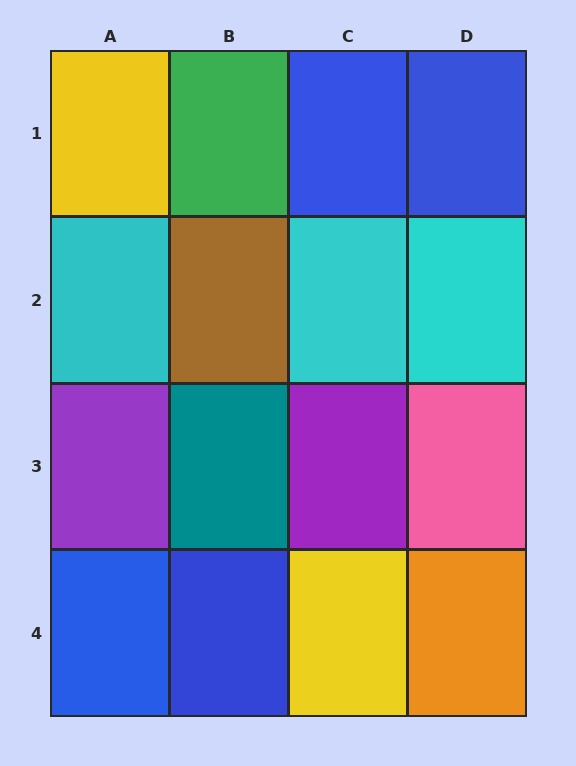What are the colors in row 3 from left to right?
Purple, teal, purple, pink.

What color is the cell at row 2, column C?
Cyan.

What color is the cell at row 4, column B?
Blue.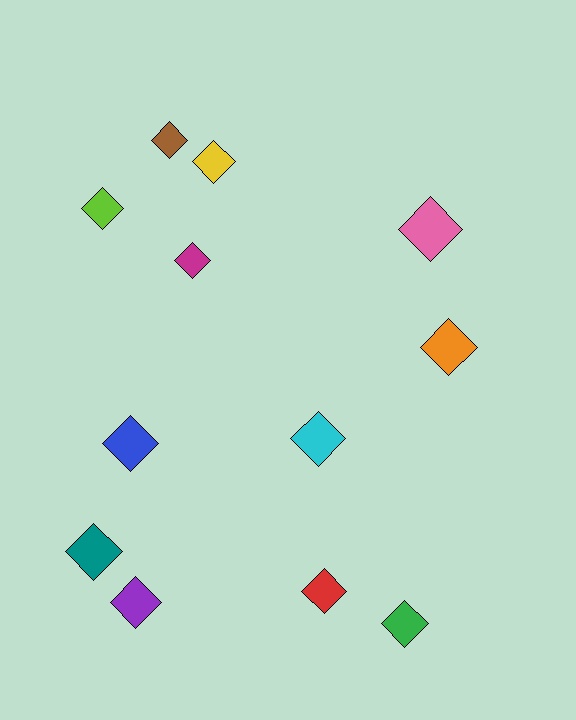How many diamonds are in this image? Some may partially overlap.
There are 12 diamonds.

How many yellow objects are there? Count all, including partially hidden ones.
There is 1 yellow object.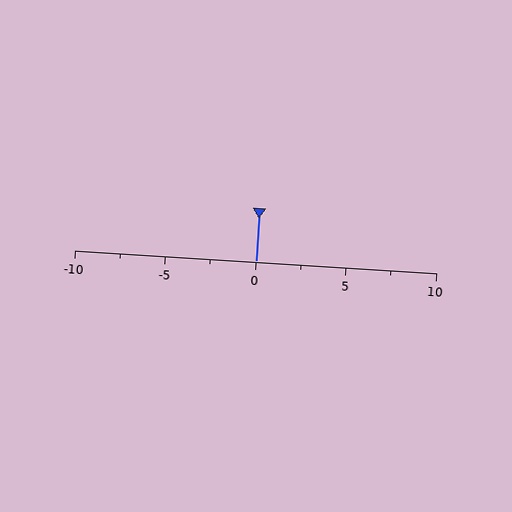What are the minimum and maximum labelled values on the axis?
The axis runs from -10 to 10.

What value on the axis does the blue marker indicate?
The marker indicates approximately 0.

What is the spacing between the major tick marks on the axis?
The major ticks are spaced 5 apart.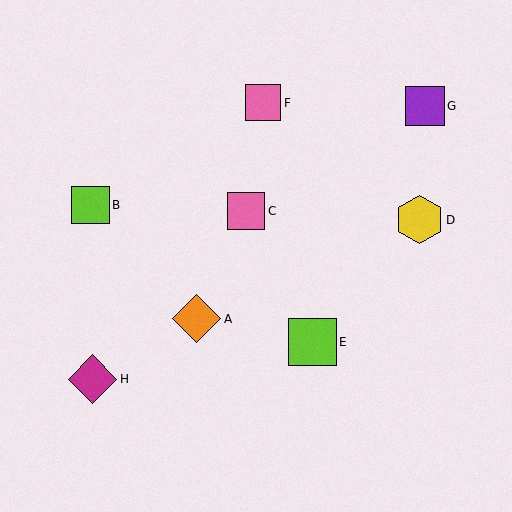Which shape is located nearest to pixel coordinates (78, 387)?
The magenta diamond (labeled H) at (92, 379) is nearest to that location.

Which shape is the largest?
The magenta diamond (labeled H) is the largest.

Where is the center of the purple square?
The center of the purple square is at (425, 106).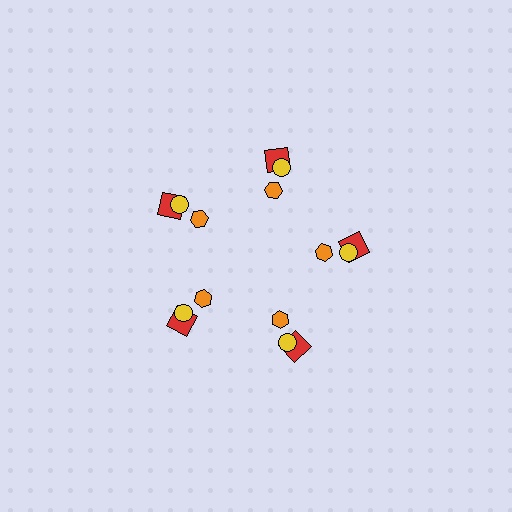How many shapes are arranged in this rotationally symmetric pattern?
There are 15 shapes, arranged in 5 groups of 3.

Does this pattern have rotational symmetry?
Yes, this pattern has 5-fold rotational symmetry. It looks the same after rotating 72 degrees around the center.